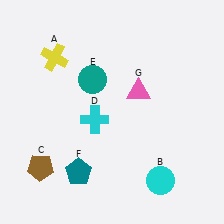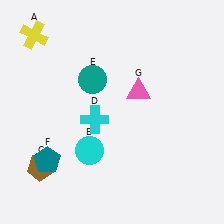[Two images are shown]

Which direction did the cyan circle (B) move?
The cyan circle (B) moved left.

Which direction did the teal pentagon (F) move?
The teal pentagon (F) moved left.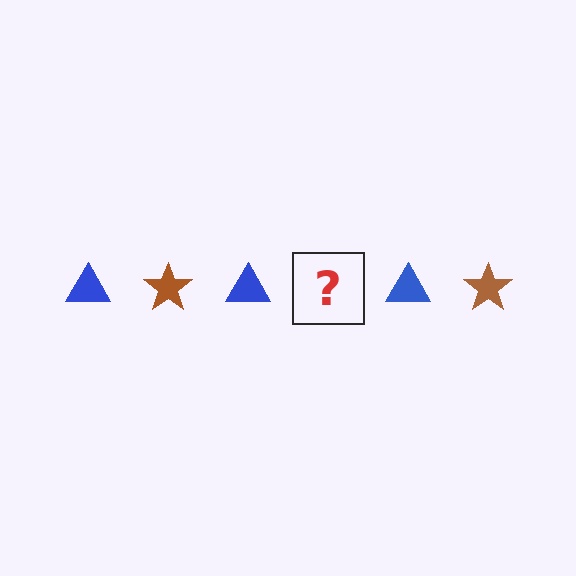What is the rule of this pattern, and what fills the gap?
The rule is that the pattern alternates between blue triangle and brown star. The gap should be filled with a brown star.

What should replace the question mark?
The question mark should be replaced with a brown star.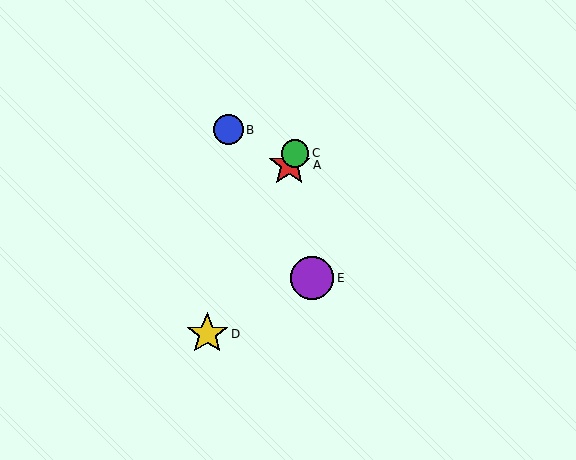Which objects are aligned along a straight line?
Objects A, C, D are aligned along a straight line.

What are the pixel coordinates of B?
Object B is at (228, 130).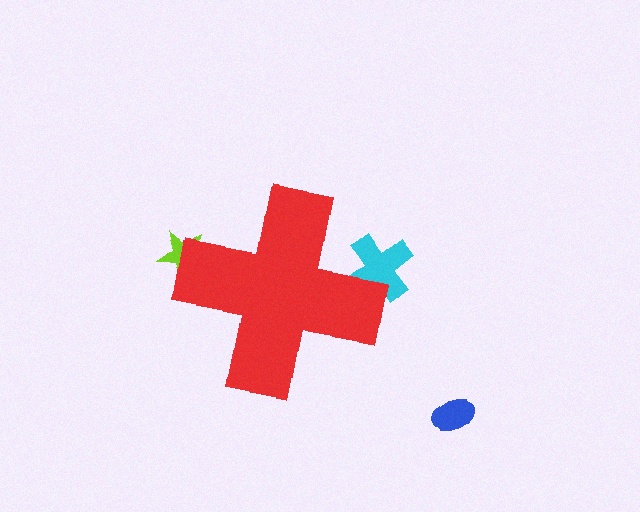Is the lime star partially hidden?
Yes, the lime star is partially hidden behind the red cross.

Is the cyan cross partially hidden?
Yes, the cyan cross is partially hidden behind the red cross.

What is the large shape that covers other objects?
A red cross.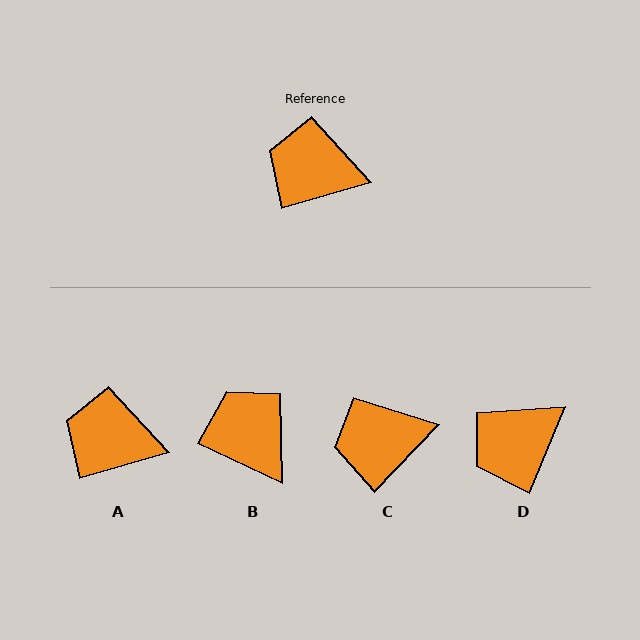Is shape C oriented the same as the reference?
No, it is off by about 30 degrees.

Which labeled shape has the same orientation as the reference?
A.